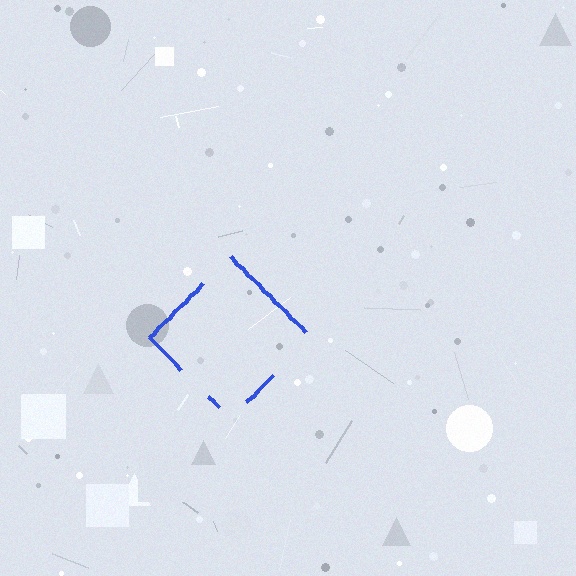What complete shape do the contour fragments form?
The contour fragments form a diamond.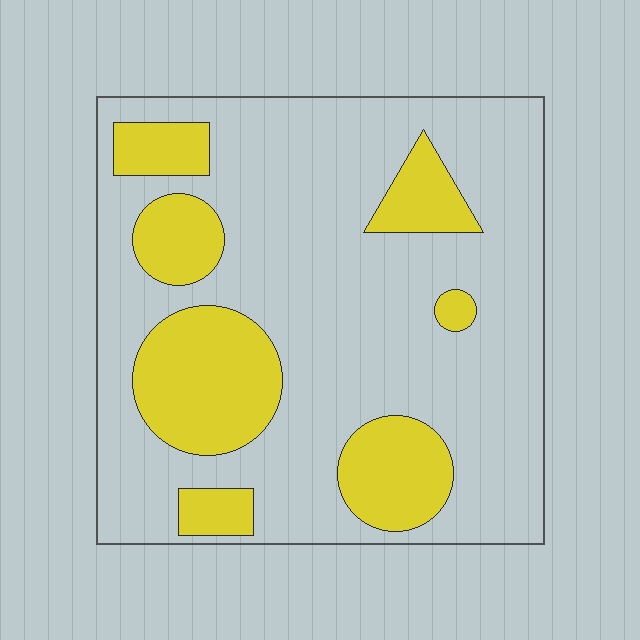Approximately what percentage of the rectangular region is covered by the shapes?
Approximately 25%.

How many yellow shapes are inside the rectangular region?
7.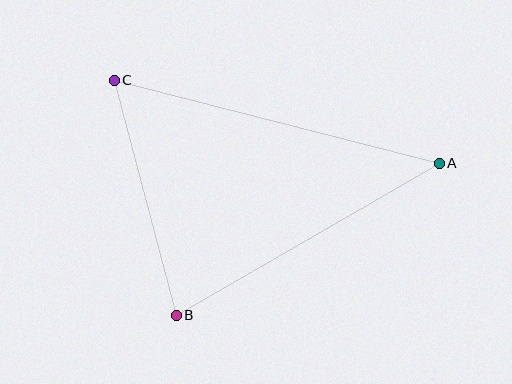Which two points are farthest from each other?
Points A and C are farthest from each other.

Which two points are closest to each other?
Points B and C are closest to each other.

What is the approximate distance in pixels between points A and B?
The distance between A and B is approximately 304 pixels.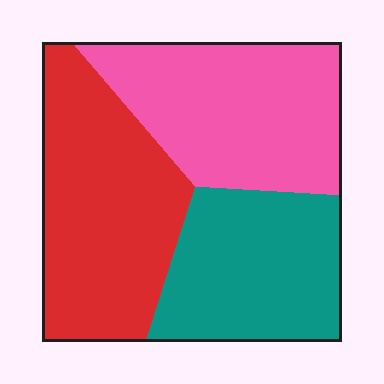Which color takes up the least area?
Teal, at roughly 30%.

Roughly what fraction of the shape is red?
Red covers around 35% of the shape.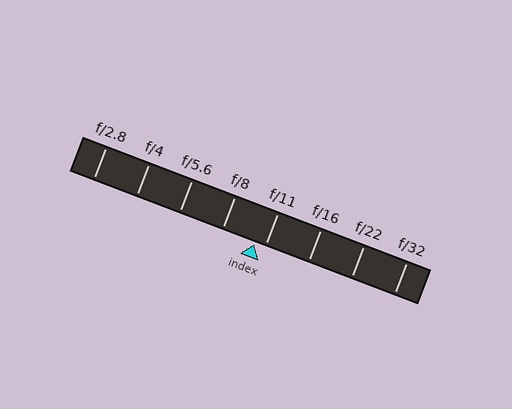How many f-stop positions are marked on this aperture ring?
There are 8 f-stop positions marked.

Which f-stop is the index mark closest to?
The index mark is closest to f/11.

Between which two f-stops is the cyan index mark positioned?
The index mark is between f/8 and f/11.